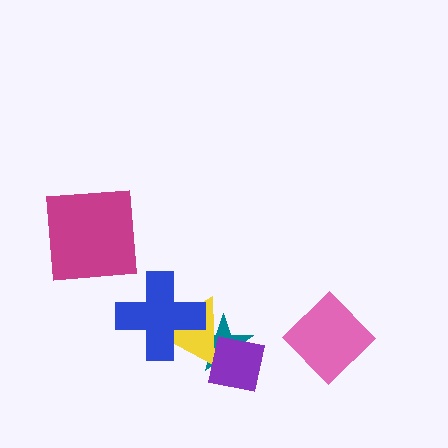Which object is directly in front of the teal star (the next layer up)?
The yellow triangle is directly in front of the teal star.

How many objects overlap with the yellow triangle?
3 objects overlap with the yellow triangle.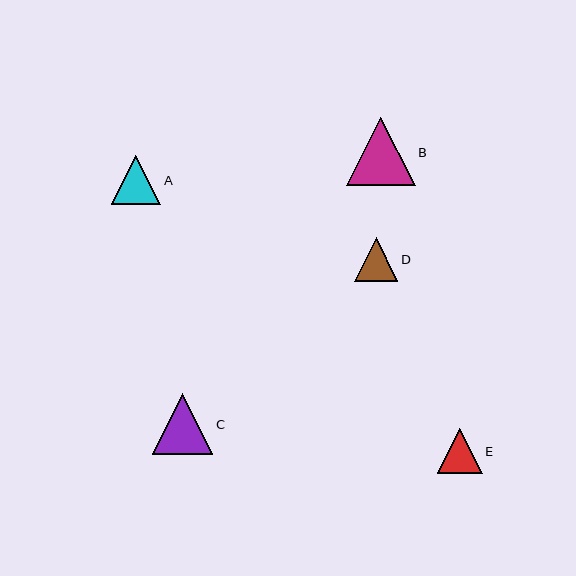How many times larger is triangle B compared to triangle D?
Triangle B is approximately 1.6 times the size of triangle D.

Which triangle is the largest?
Triangle B is the largest with a size of approximately 69 pixels.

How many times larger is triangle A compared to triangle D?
Triangle A is approximately 1.1 times the size of triangle D.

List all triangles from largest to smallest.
From largest to smallest: B, C, A, E, D.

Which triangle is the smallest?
Triangle D is the smallest with a size of approximately 44 pixels.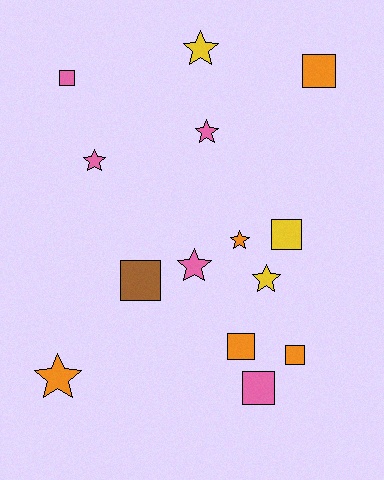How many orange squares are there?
There are 3 orange squares.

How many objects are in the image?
There are 14 objects.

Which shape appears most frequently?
Star, with 7 objects.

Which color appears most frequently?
Orange, with 5 objects.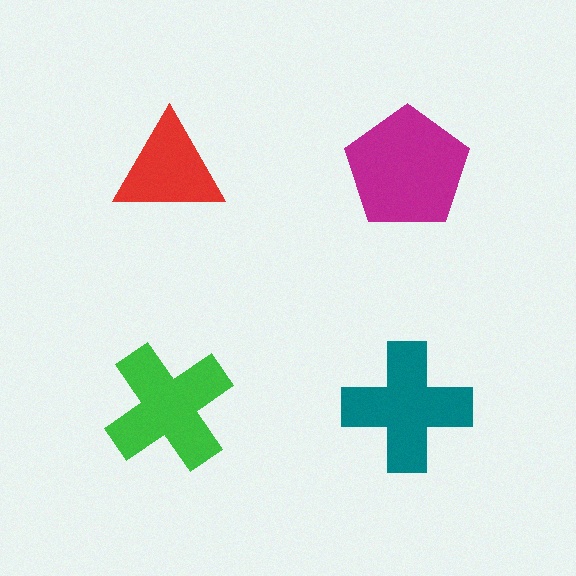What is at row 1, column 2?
A magenta pentagon.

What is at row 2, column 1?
A green cross.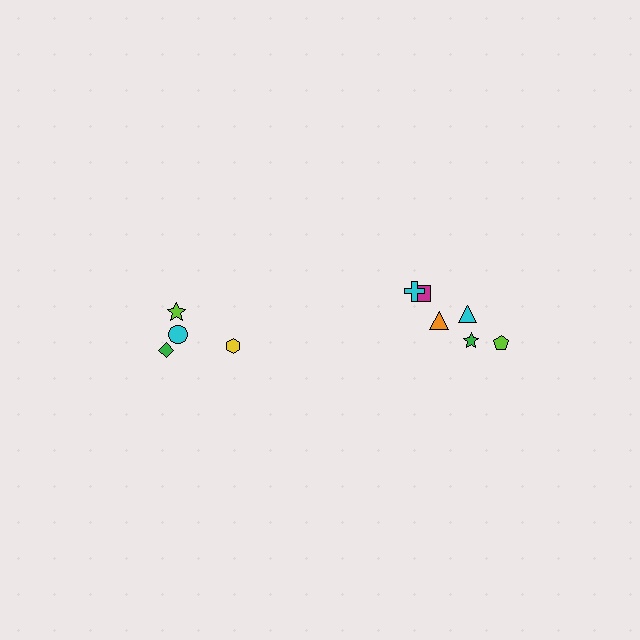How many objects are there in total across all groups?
There are 10 objects.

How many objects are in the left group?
There are 4 objects.